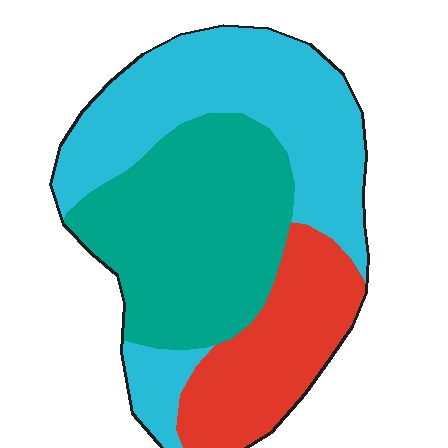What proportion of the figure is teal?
Teal takes up between a quarter and a half of the figure.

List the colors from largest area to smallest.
From largest to smallest: cyan, teal, red.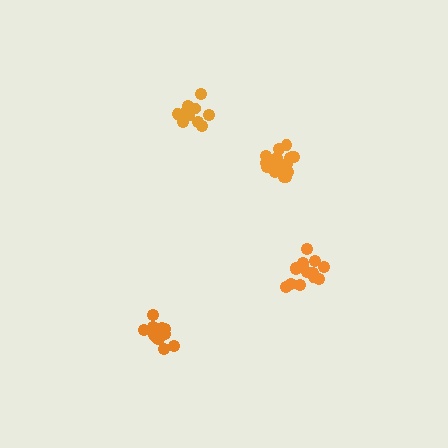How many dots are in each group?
Group 1: 11 dots, Group 2: 15 dots, Group 3: 15 dots, Group 4: 17 dots (58 total).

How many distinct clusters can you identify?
There are 4 distinct clusters.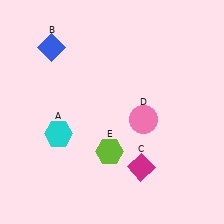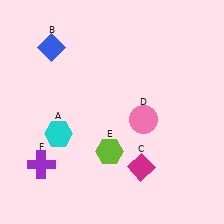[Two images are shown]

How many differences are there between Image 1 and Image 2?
There is 1 difference between the two images.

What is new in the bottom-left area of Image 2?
A purple cross (F) was added in the bottom-left area of Image 2.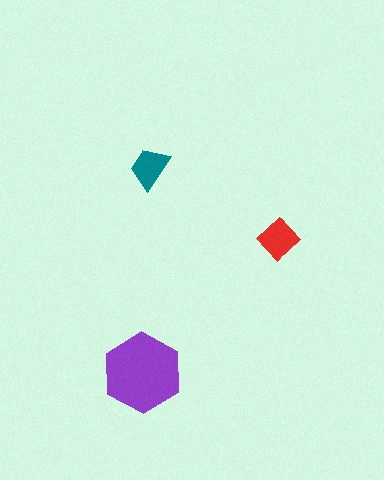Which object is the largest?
The purple hexagon.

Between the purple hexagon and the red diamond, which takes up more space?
The purple hexagon.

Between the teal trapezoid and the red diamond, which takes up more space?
The red diamond.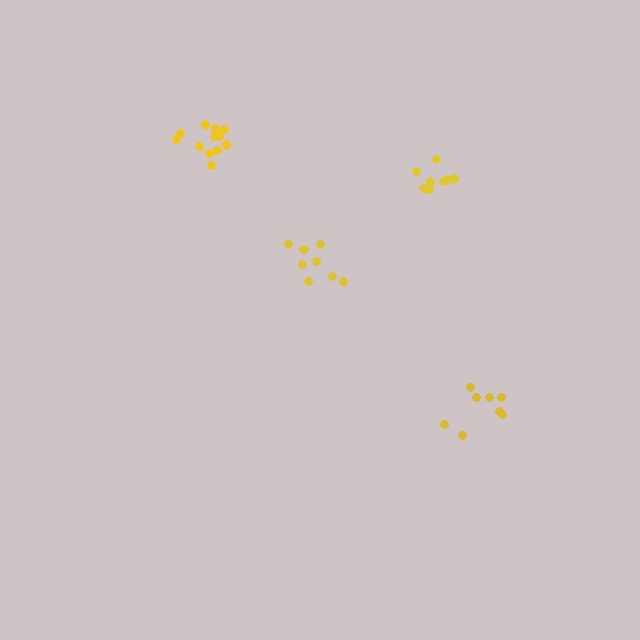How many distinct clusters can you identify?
There are 4 distinct clusters.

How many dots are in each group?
Group 1: 8 dots, Group 2: 8 dots, Group 3: 12 dots, Group 4: 8 dots (36 total).